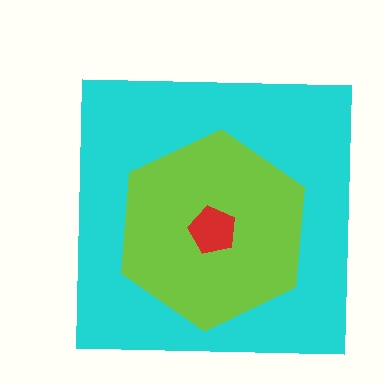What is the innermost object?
The red pentagon.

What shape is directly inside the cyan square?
The lime hexagon.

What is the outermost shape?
The cyan square.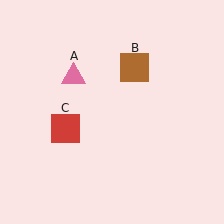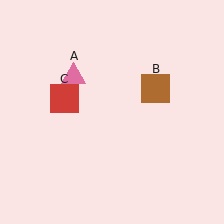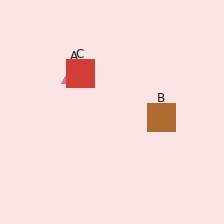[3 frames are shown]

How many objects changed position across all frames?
2 objects changed position: brown square (object B), red square (object C).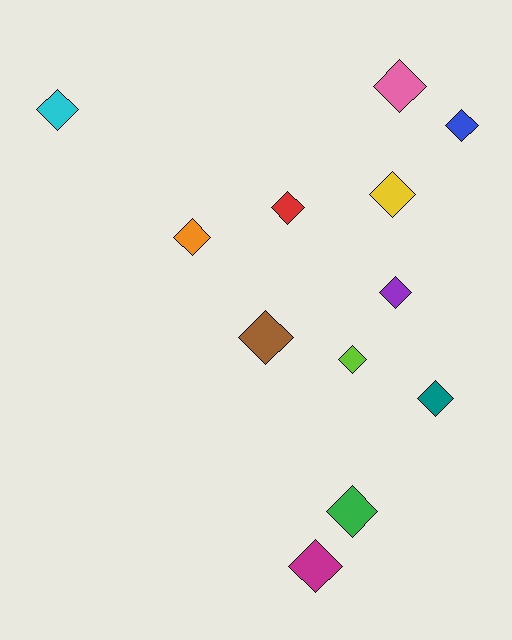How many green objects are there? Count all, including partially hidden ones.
There is 1 green object.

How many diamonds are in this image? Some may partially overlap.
There are 12 diamonds.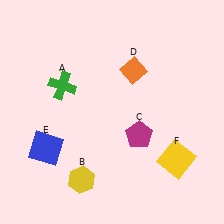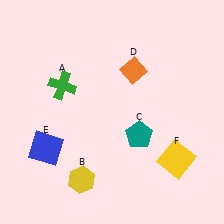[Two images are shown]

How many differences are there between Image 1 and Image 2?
There is 1 difference between the two images.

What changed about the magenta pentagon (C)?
In Image 1, C is magenta. In Image 2, it changed to teal.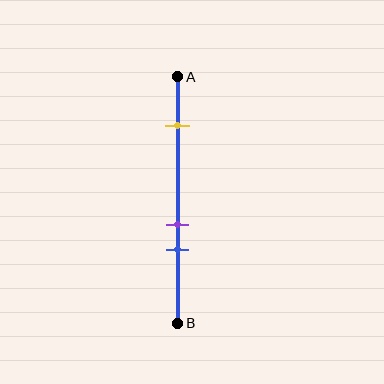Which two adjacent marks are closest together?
The purple and blue marks are the closest adjacent pair.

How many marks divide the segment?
There are 3 marks dividing the segment.